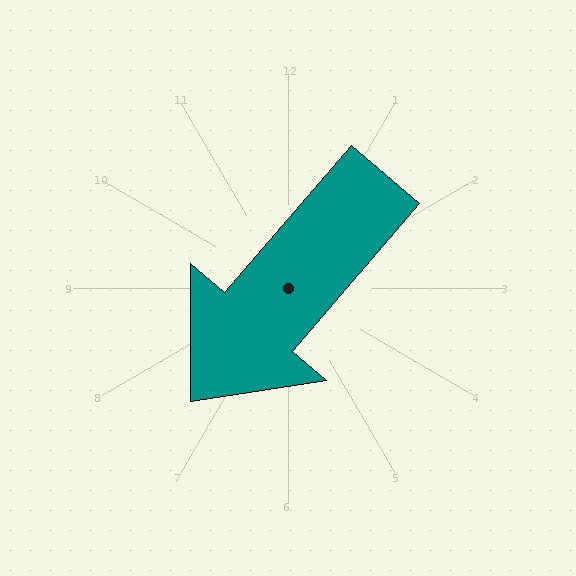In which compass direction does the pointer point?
Southwest.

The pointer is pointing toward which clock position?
Roughly 7 o'clock.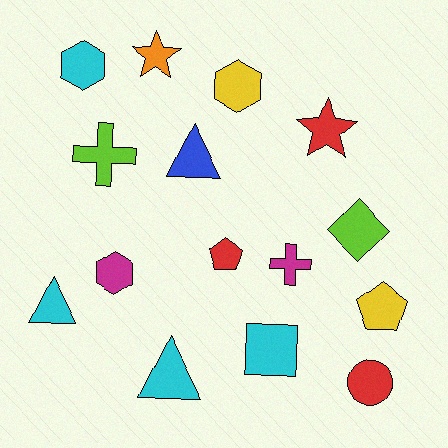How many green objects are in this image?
There are no green objects.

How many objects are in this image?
There are 15 objects.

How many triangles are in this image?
There are 3 triangles.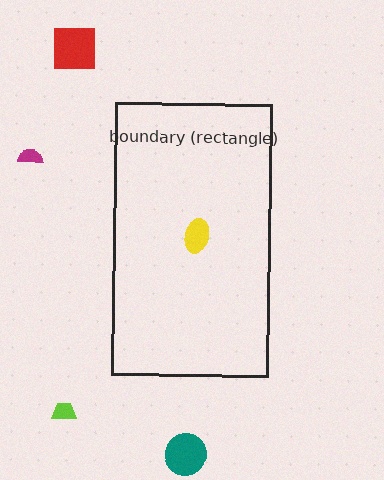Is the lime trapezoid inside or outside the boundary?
Outside.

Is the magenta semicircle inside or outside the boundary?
Outside.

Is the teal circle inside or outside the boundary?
Outside.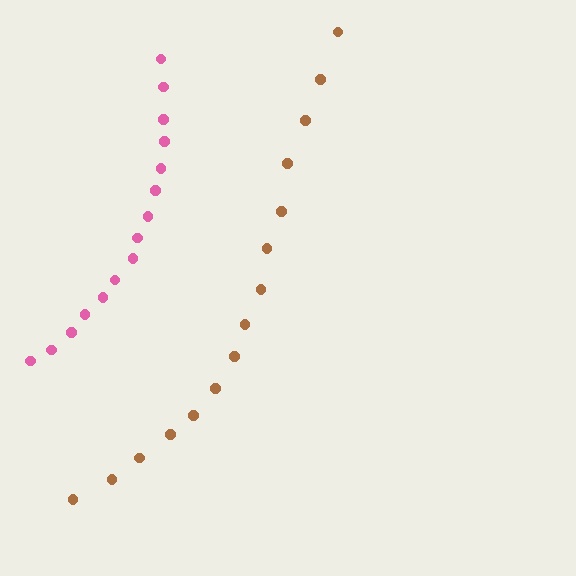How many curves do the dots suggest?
There are 2 distinct paths.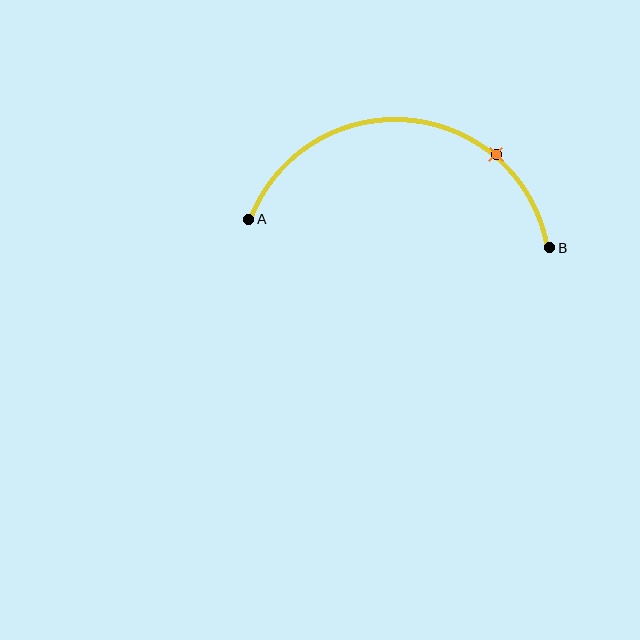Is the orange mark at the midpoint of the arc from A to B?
No. The orange mark lies on the arc but is closer to endpoint B. The arc midpoint would be at the point on the curve equidistant along the arc from both A and B.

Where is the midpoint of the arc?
The arc midpoint is the point on the curve farthest from the straight line joining A and B. It sits above that line.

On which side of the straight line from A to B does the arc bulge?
The arc bulges above the straight line connecting A and B.